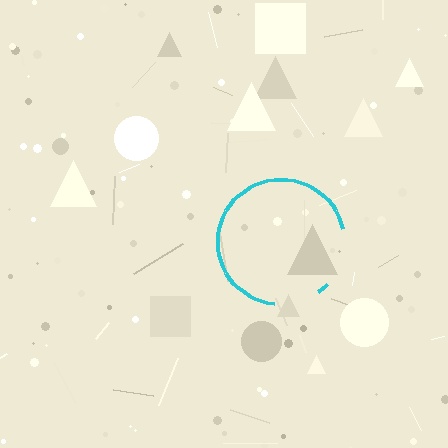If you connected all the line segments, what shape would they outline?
They would outline a circle.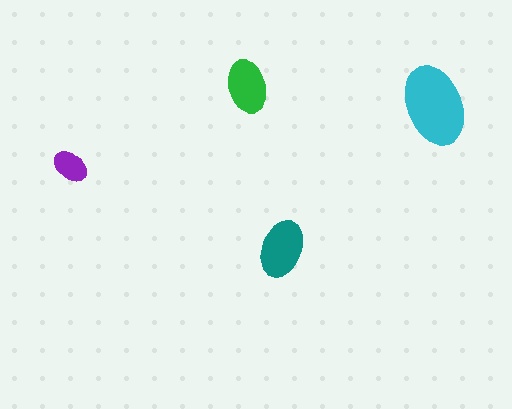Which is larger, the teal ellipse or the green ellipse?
The teal one.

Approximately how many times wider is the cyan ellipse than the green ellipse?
About 1.5 times wider.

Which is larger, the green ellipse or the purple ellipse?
The green one.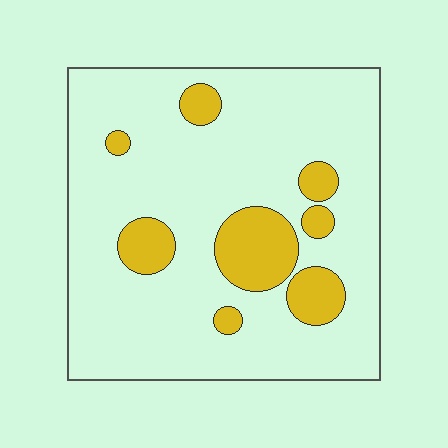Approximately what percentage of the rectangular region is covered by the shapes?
Approximately 15%.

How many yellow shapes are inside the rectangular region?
8.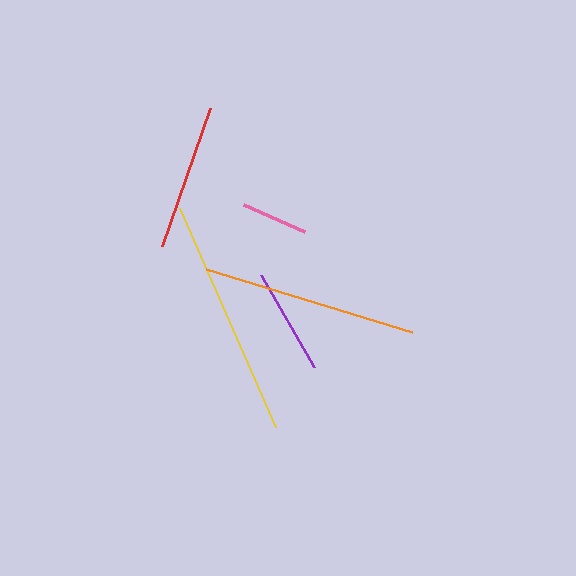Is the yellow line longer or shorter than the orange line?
The yellow line is longer than the orange line.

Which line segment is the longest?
The yellow line is the longest at approximately 239 pixels.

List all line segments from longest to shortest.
From longest to shortest: yellow, orange, red, purple, pink.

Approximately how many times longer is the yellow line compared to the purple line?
The yellow line is approximately 2.3 times the length of the purple line.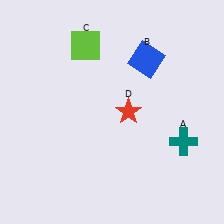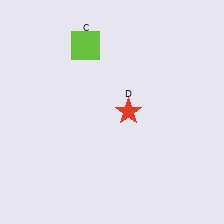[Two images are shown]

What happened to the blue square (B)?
The blue square (B) was removed in Image 2. It was in the top-right area of Image 1.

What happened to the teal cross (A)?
The teal cross (A) was removed in Image 2. It was in the bottom-right area of Image 1.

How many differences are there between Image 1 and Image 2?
There are 2 differences between the two images.